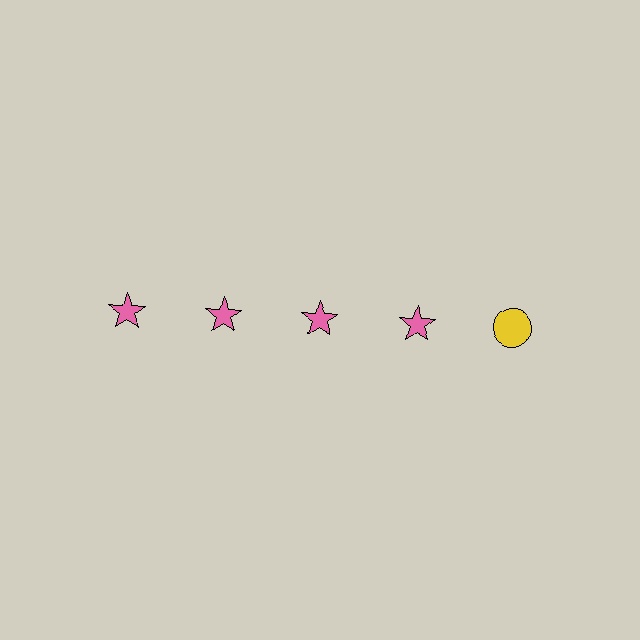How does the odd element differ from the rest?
It differs in both color (yellow instead of pink) and shape (circle instead of star).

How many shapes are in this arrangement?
There are 5 shapes arranged in a grid pattern.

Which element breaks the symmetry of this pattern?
The yellow circle in the top row, rightmost column breaks the symmetry. All other shapes are pink stars.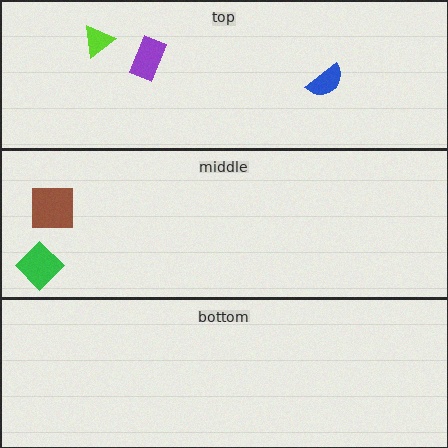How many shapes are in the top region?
3.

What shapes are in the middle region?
The green diamond, the brown square.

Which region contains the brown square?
The middle region.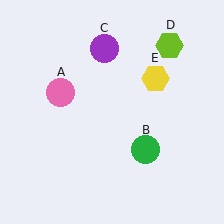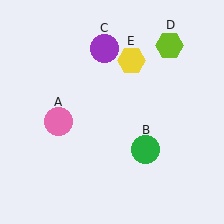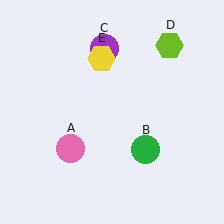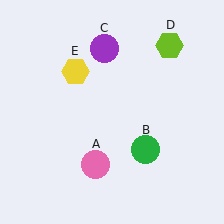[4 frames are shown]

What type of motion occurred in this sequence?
The pink circle (object A), yellow hexagon (object E) rotated counterclockwise around the center of the scene.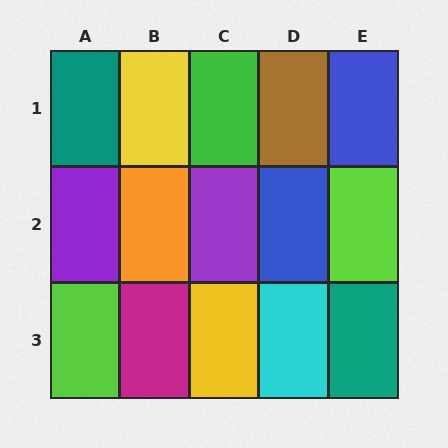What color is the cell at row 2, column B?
Orange.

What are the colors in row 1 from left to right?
Teal, yellow, green, brown, blue.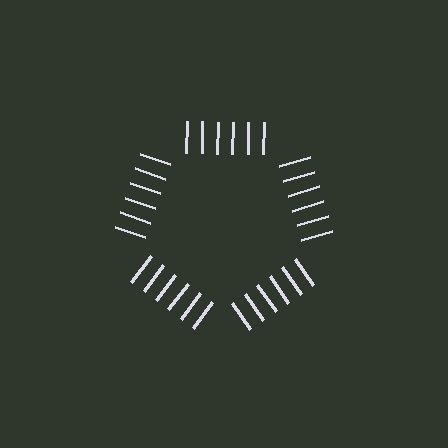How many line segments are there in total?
30 — 6 along each of the 5 edges.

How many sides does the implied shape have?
5 sides — the line-ends trace a pentagon.